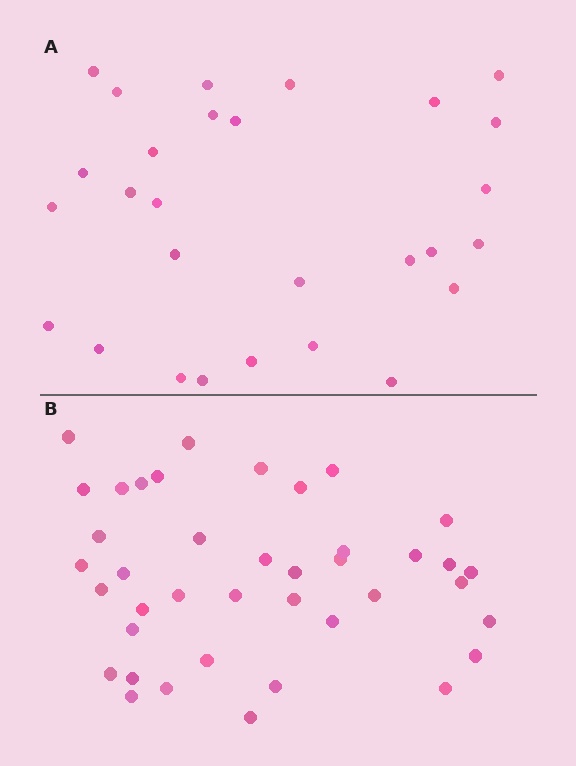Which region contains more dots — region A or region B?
Region B (the bottom region) has more dots.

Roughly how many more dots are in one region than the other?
Region B has roughly 12 or so more dots than region A.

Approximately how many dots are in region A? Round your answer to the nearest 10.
About 30 dots. (The exact count is 28, which rounds to 30.)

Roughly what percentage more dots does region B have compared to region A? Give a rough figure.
About 45% more.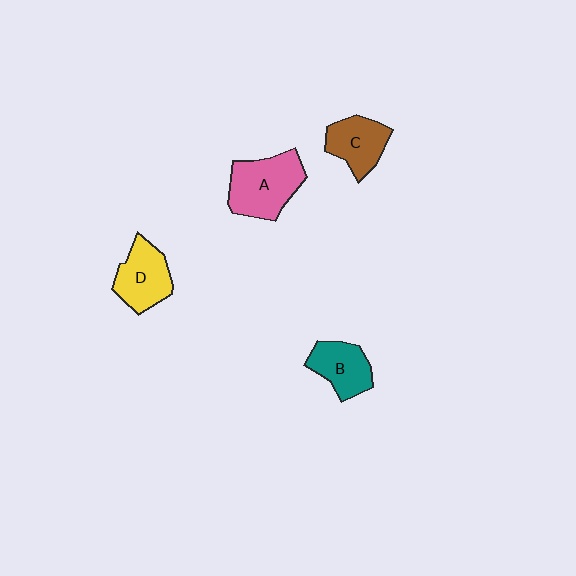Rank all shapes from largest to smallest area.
From largest to smallest: A (pink), D (yellow), C (brown), B (teal).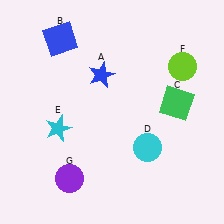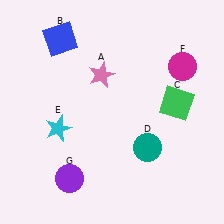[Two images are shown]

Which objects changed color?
A changed from blue to pink. D changed from cyan to teal. F changed from lime to magenta.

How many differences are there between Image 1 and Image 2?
There are 3 differences between the two images.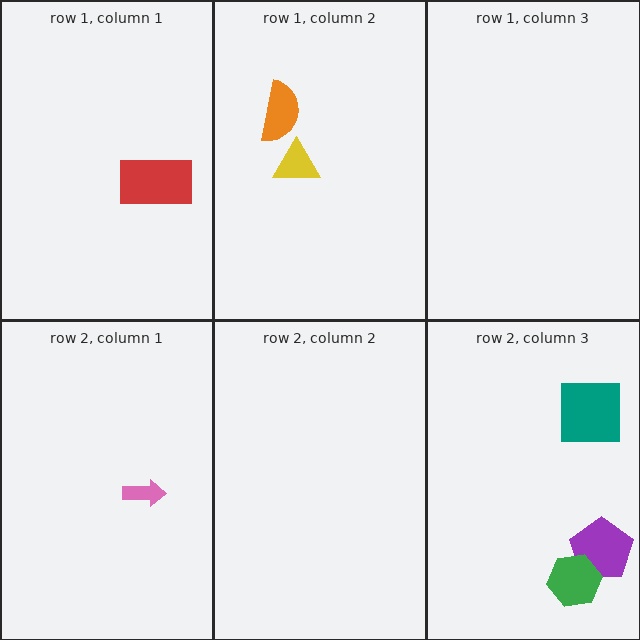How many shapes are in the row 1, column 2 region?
2.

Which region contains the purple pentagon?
The row 2, column 3 region.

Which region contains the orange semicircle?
The row 1, column 2 region.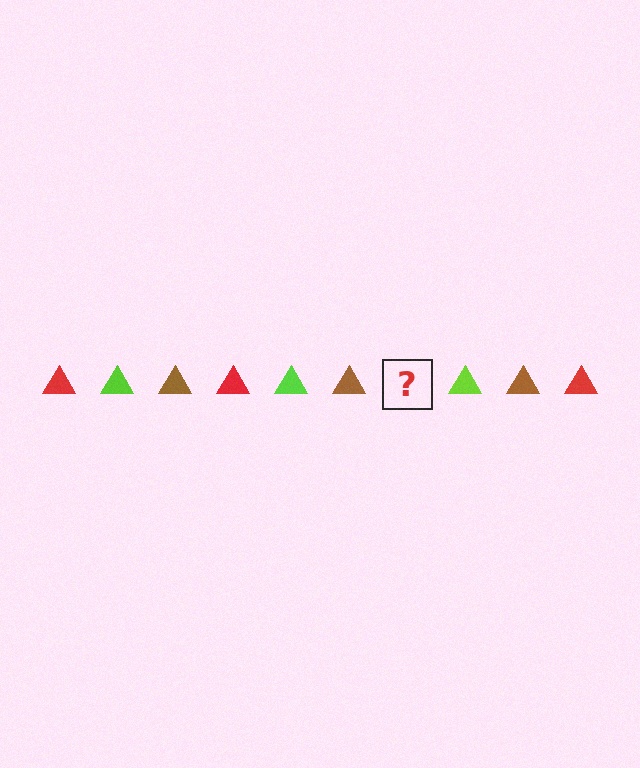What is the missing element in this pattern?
The missing element is a red triangle.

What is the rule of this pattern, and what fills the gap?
The rule is that the pattern cycles through red, lime, brown triangles. The gap should be filled with a red triangle.